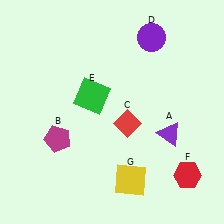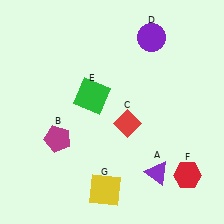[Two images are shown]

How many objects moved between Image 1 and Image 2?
2 objects moved between the two images.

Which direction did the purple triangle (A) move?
The purple triangle (A) moved down.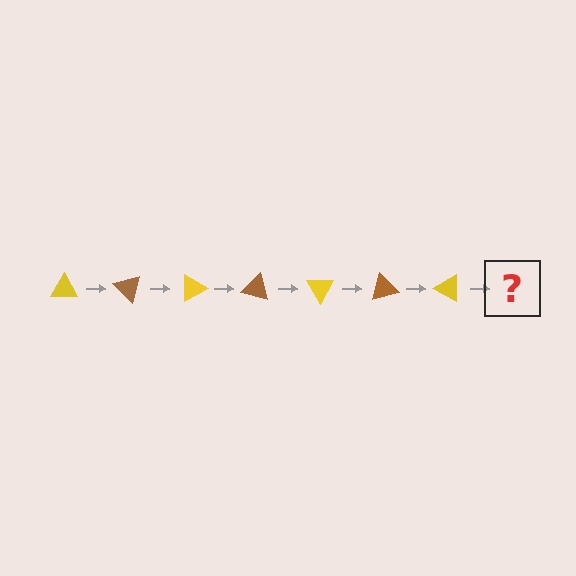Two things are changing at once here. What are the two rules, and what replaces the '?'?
The two rules are that it rotates 45 degrees each step and the color cycles through yellow and brown. The '?' should be a brown triangle, rotated 315 degrees from the start.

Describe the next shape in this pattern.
It should be a brown triangle, rotated 315 degrees from the start.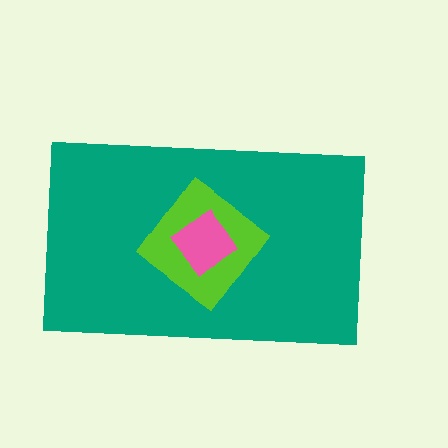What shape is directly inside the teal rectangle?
The lime diamond.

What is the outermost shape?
The teal rectangle.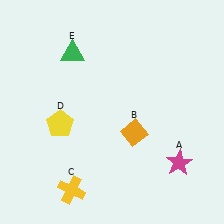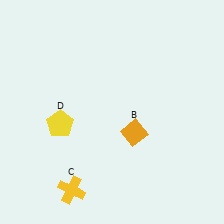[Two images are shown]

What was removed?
The magenta star (A), the green triangle (E) were removed in Image 2.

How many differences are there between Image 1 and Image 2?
There are 2 differences between the two images.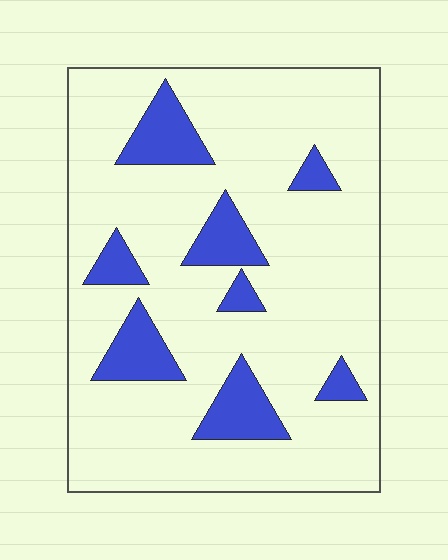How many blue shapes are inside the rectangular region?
8.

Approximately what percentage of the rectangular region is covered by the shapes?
Approximately 15%.